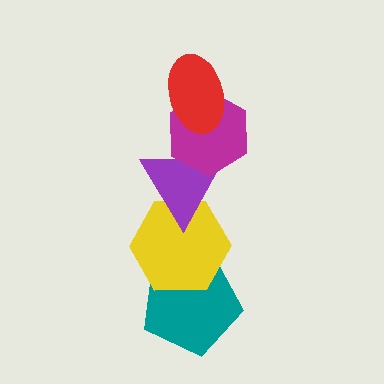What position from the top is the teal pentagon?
The teal pentagon is 5th from the top.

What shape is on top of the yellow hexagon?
The purple triangle is on top of the yellow hexagon.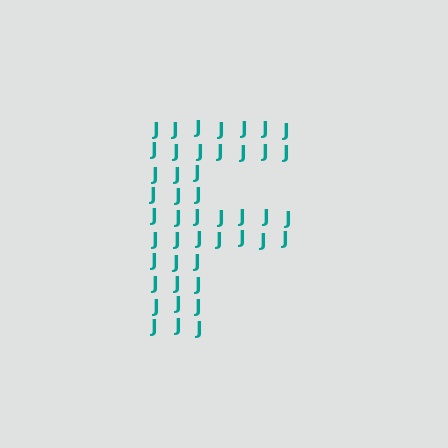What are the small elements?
The small elements are letter J's.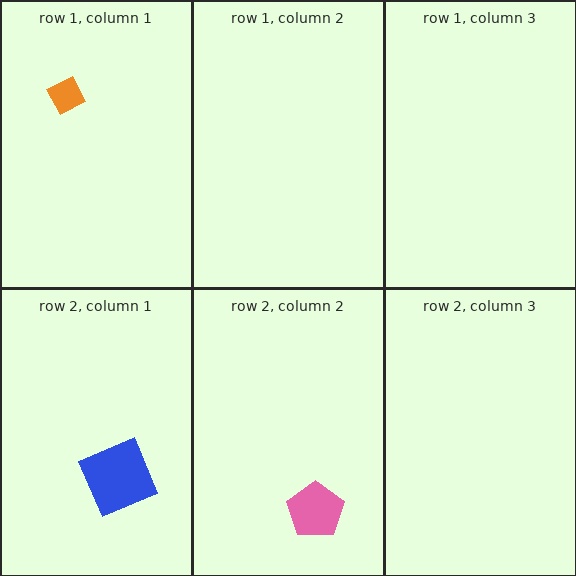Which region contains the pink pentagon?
The row 2, column 2 region.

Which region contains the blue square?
The row 2, column 1 region.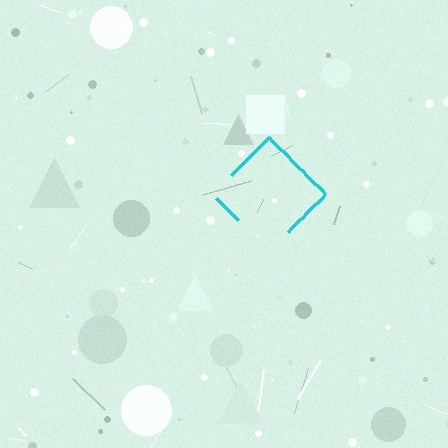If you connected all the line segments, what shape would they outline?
They would outline a diamond.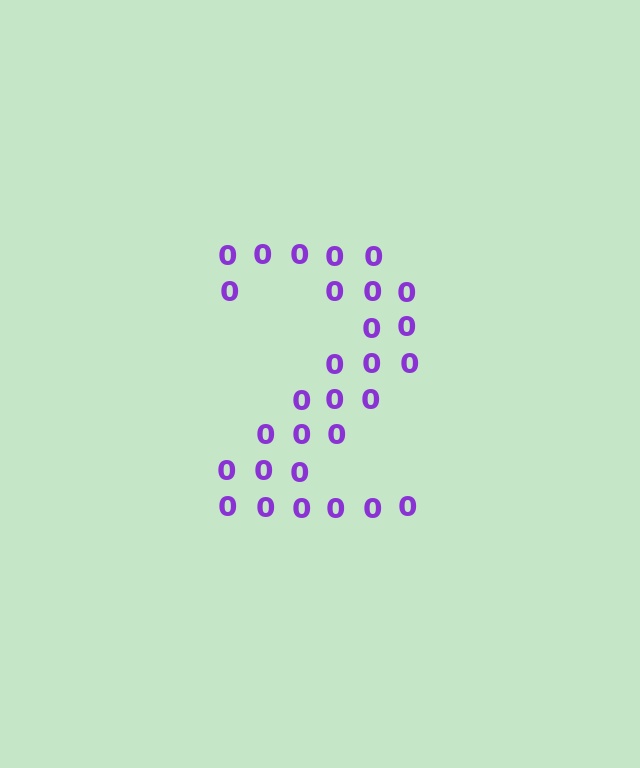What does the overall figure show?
The overall figure shows the digit 2.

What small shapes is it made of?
It is made of small digit 0's.